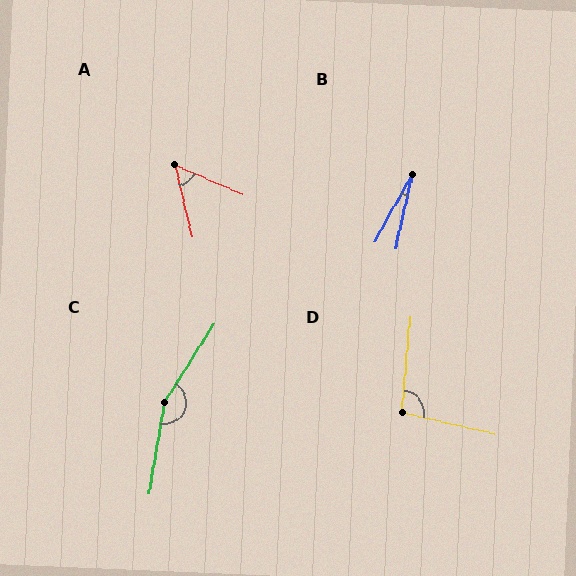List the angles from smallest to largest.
B (17°), A (53°), D (98°), C (157°).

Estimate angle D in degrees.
Approximately 98 degrees.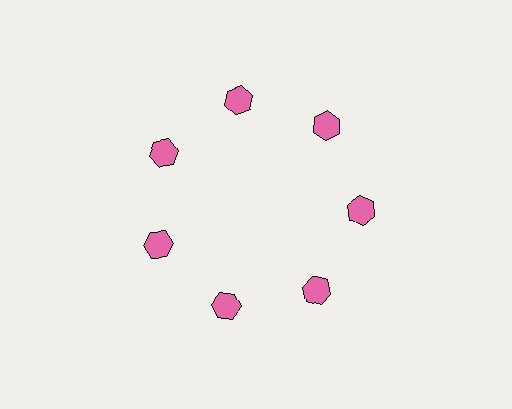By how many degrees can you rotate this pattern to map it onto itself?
The pattern maps onto itself every 51 degrees of rotation.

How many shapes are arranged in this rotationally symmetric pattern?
There are 7 shapes, arranged in 7 groups of 1.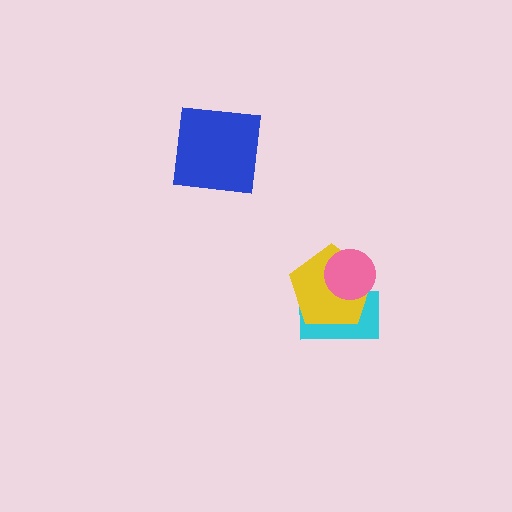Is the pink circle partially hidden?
No, no other shape covers it.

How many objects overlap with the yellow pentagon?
2 objects overlap with the yellow pentagon.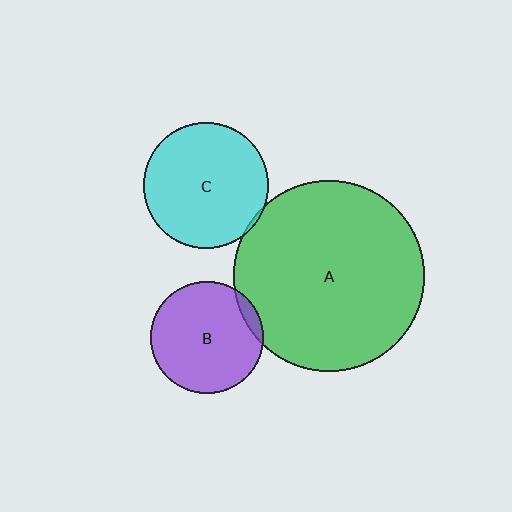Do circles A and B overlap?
Yes.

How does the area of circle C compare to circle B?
Approximately 1.2 times.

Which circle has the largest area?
Circle A (green).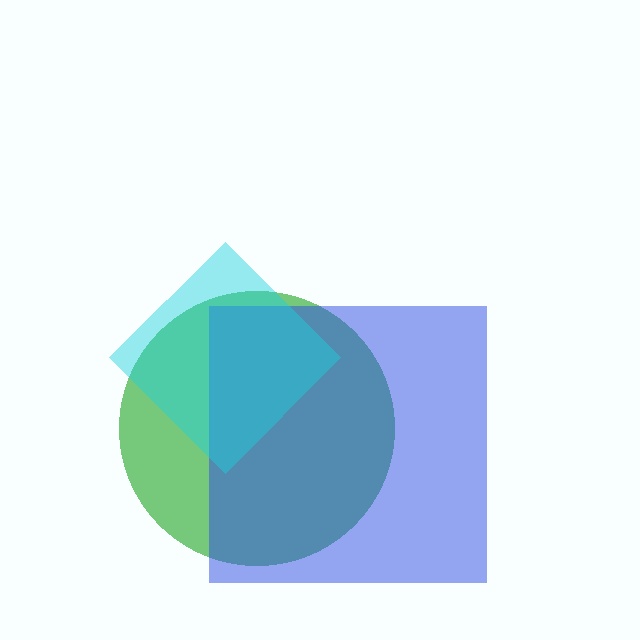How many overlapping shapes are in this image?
There are 3 overlapping shapes in the image.